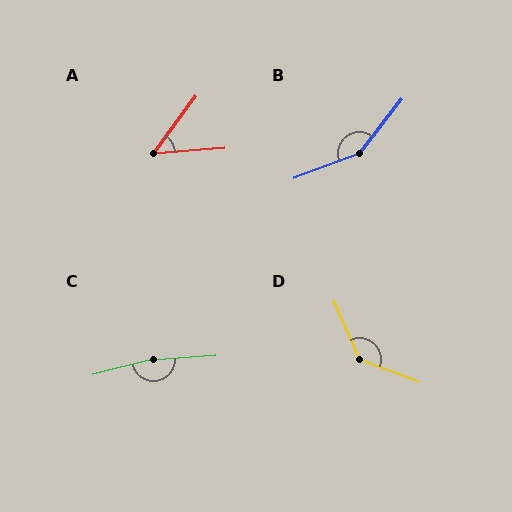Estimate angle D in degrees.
Approximately 135 degrees.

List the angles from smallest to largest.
A (49°), D (135°), B (149°), C (170°).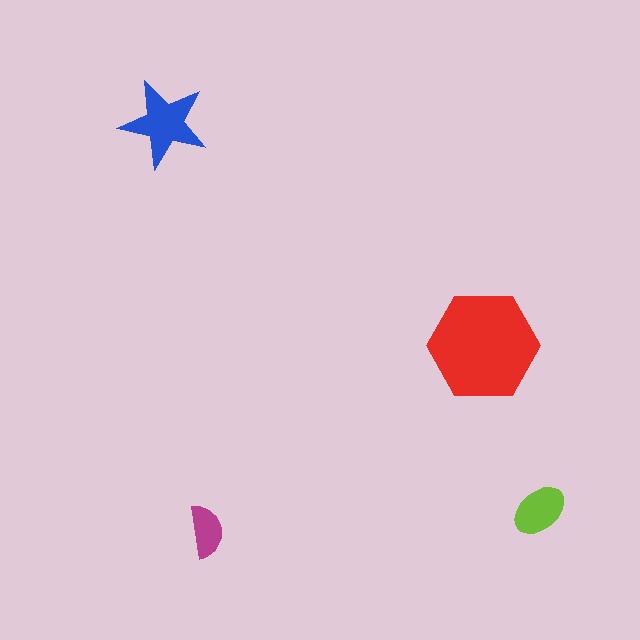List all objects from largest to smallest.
The red hexagon, the blue star, the lime ellipse, the magenta semicircle.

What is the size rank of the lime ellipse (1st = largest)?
3rd.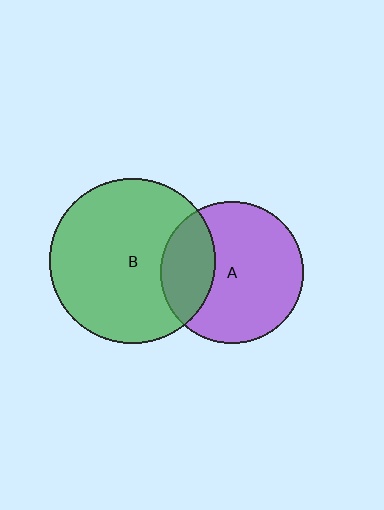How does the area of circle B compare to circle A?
Approximately 1.3 times.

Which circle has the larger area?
Circle B (green).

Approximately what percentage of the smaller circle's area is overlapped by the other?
Approximately 25%.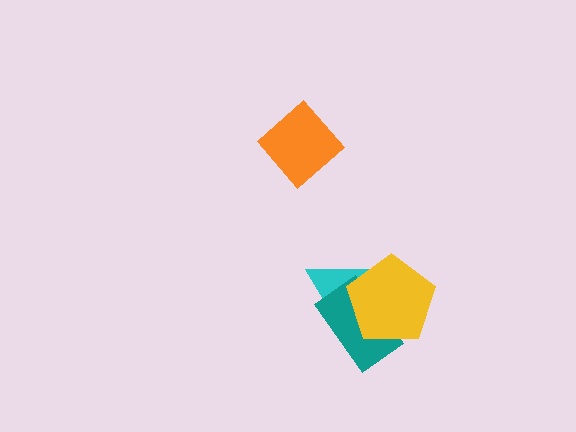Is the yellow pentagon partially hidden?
No, no other shape covers it.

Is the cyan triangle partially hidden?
Yes, it is partially covered by another shape.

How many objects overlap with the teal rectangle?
2 objects overlap with the teal rectangle.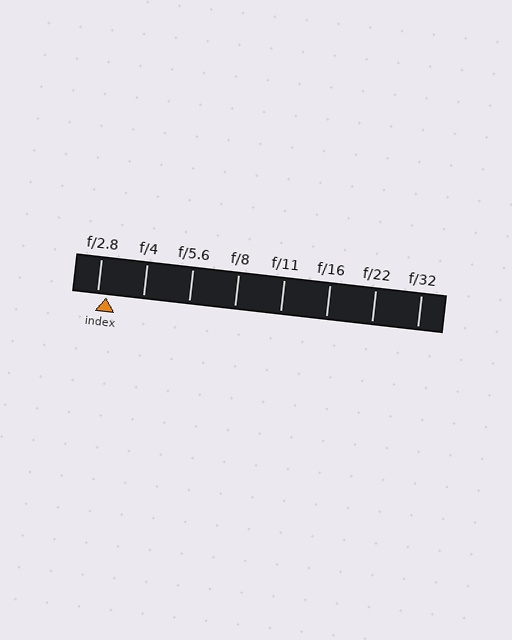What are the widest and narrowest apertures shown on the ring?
The widest aperture shown is f/2.8 and the narrowest is f/32.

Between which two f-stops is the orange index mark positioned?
The index mark is between f/2.8 and f/4.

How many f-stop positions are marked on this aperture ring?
There are 8 f-stop positions marked.